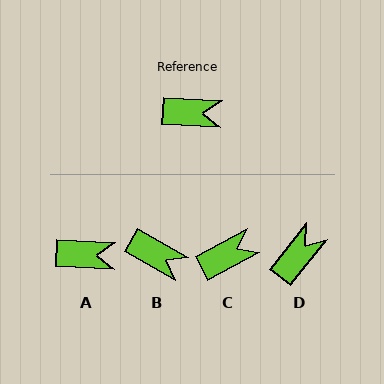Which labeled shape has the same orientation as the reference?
A.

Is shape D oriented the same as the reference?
No, it is off by about 54 degrees.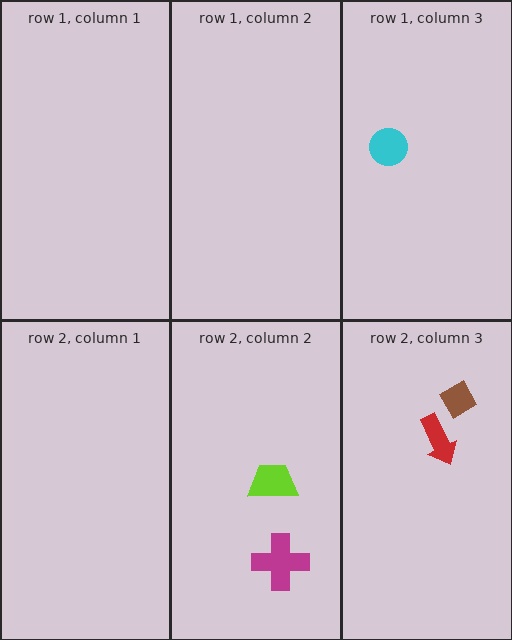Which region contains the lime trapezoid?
The row 2, column 2 region.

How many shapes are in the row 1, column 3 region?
1.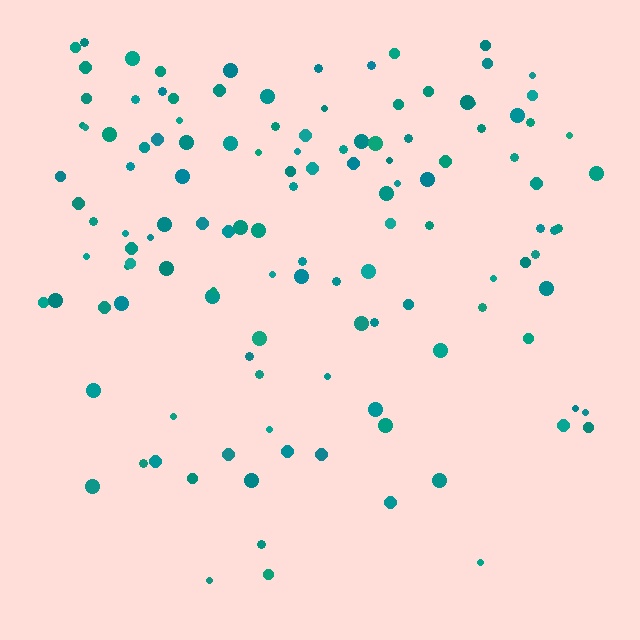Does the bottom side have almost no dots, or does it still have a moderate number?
Still a moderate number, just noticeably fewer than the top.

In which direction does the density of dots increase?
From bottom to top, with the top side densest.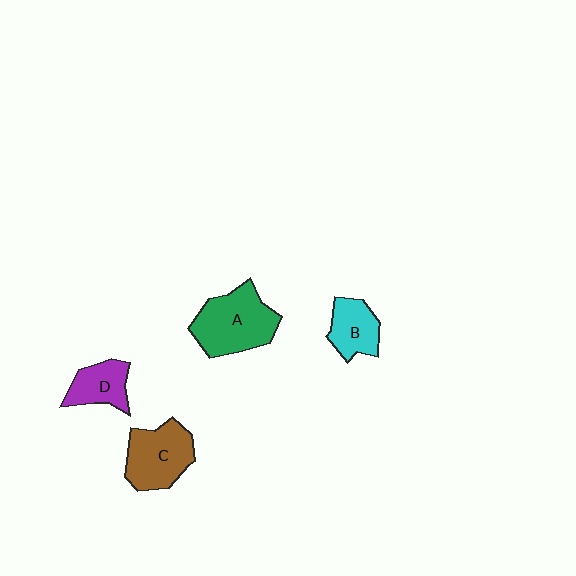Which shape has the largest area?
Shape A (green).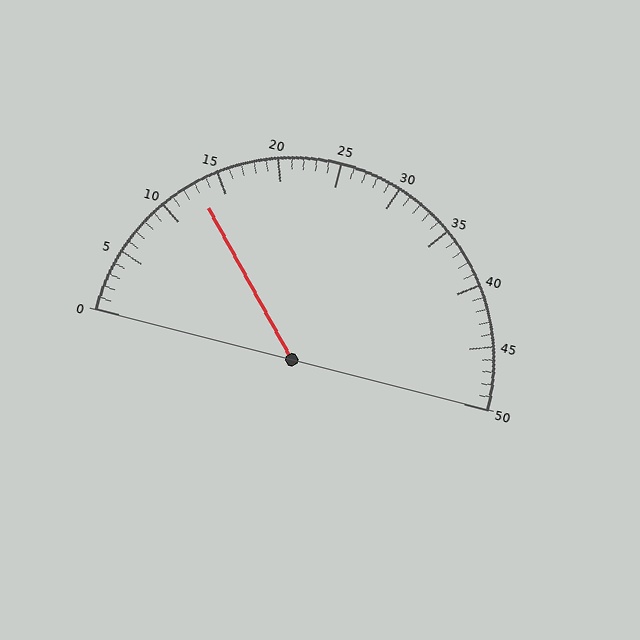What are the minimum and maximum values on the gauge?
The gauge ranges from 0 to 50.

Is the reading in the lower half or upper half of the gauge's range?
The reading is in the lower half of the range (0 to 50).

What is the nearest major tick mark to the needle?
The nearest major tick mark is 15.